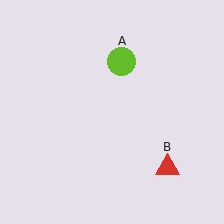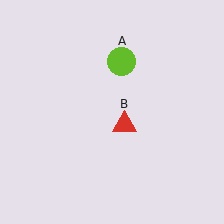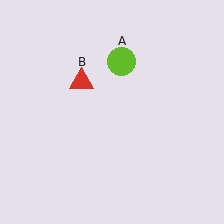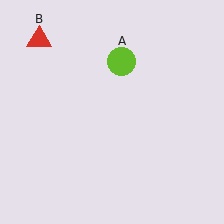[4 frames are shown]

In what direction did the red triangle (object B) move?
The red triangle (object B) moved up and to the left.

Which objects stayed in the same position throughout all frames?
Lime circle (object A) remained stationary.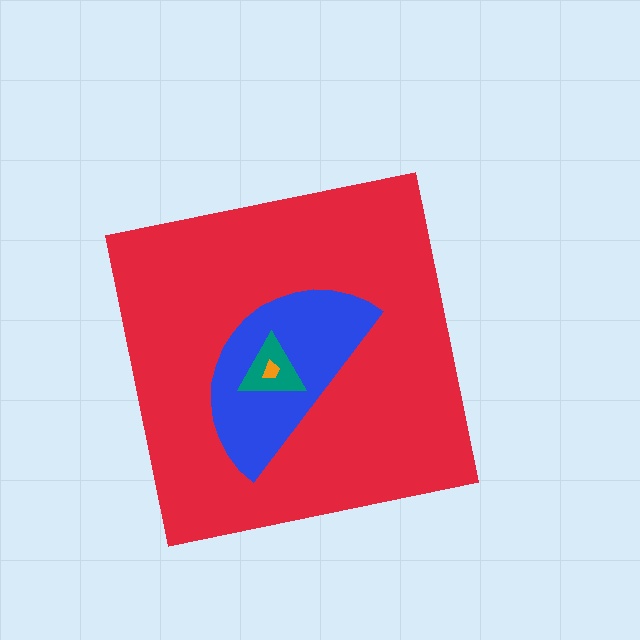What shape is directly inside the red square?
The blue semicircle.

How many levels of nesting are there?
4.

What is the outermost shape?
The red square.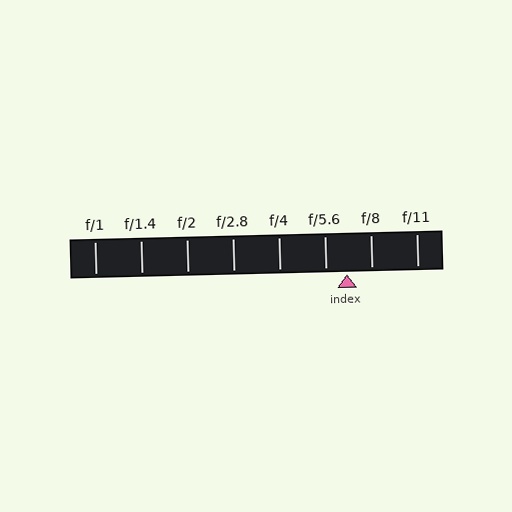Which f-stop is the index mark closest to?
The index mark is closest to f/5.6.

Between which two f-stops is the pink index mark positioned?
The index mark is between f/5.6 and f/8.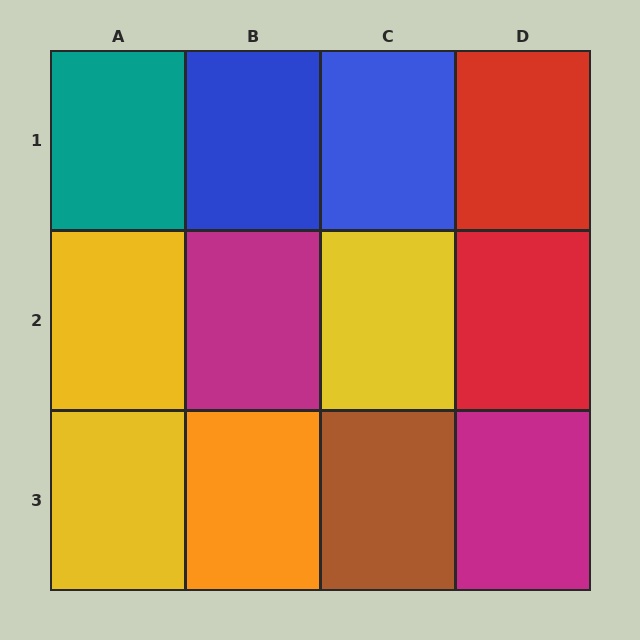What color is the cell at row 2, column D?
Red.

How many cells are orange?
1 cell is orange.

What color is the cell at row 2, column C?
Yellow.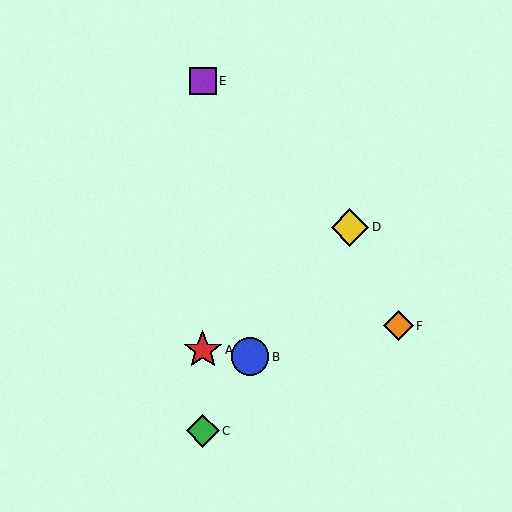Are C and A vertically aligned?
Yes, both are at x≈203.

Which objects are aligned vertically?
Objects A, C, E are aligned vertically.